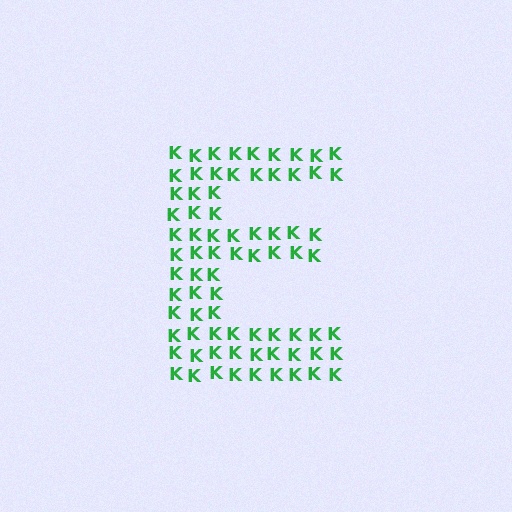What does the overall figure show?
The overall figure shows the letter E.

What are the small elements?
The small elements are letter K's.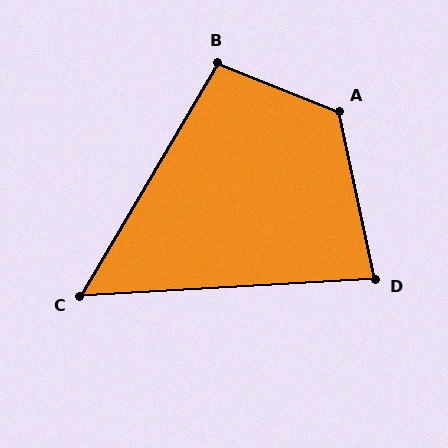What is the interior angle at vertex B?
Approximately 99 degrees (obtuse).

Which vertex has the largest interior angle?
A, at approximately 124 degrees.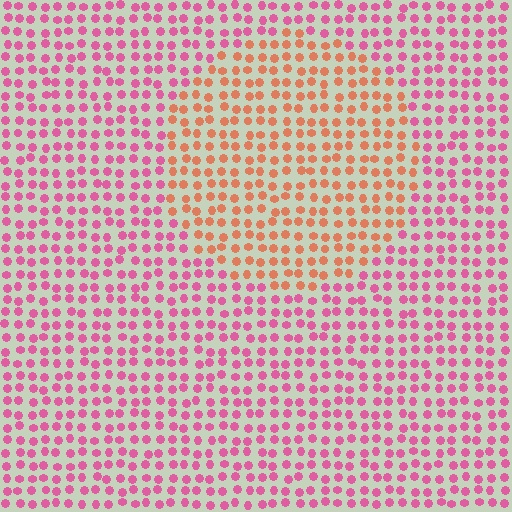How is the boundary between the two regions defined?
The boundary is defined purely by a slight shift in hue (about 45 degrees). Spacing, size, and orientation are identical on both sides.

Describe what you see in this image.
The image is filled with small pink elements in a uniform arrangement. A circle-shaped region is visible where the elements are tinted to a slightly different hue, forming a subtle color boundary.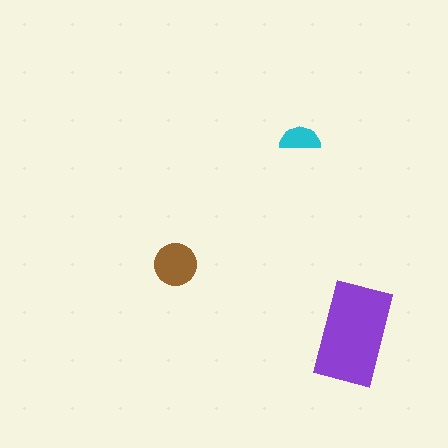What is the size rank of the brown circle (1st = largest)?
2nd.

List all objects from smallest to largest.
The cyan semicircle, the brown circle, the purple rectangle.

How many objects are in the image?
There are 3 objects in the image.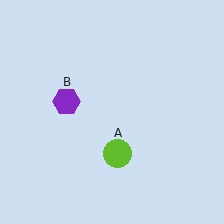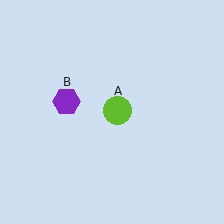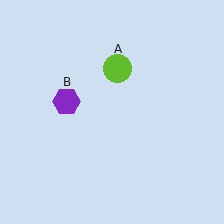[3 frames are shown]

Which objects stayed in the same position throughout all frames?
Purple hexagon (object B) remained stationary.